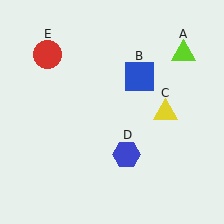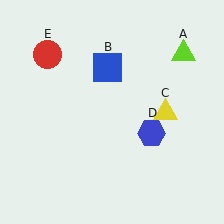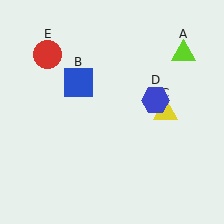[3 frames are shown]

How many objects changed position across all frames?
2 objects changed position: blue square (object B), blue hexagon (object D).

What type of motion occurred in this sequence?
The blue square (object B), blue hexagon (object D) rotated counterclockwise around the center of the scene.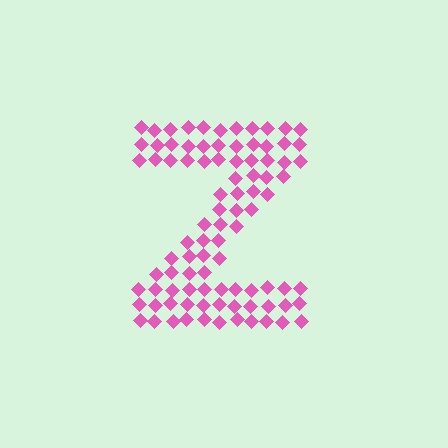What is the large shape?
The large shape is the letter Z.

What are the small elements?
The small elements are diamonds.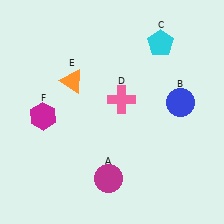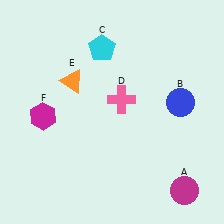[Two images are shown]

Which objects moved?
The objects that moved are: the magenta circle (A), the cyan pentagon (C).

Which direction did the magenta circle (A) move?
The magenta circle (A) moved right.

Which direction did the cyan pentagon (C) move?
The cyan pentagon (C) moved left.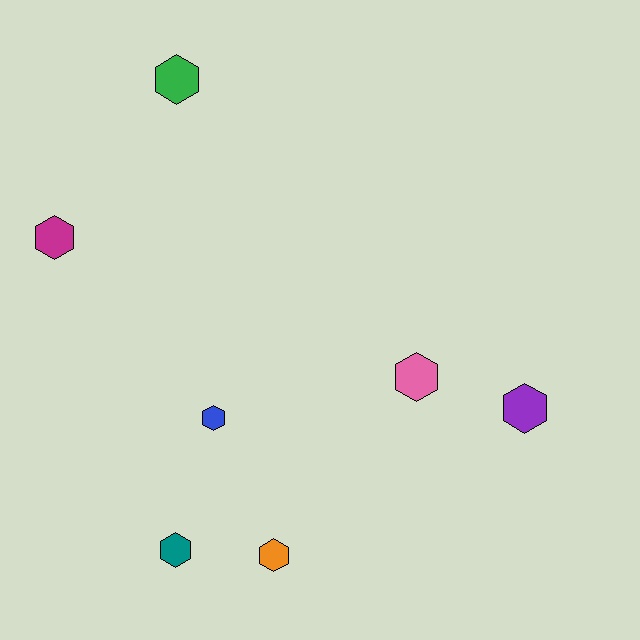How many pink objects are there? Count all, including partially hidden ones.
There is 1 pink object.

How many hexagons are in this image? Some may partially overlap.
There are 7 hexagons.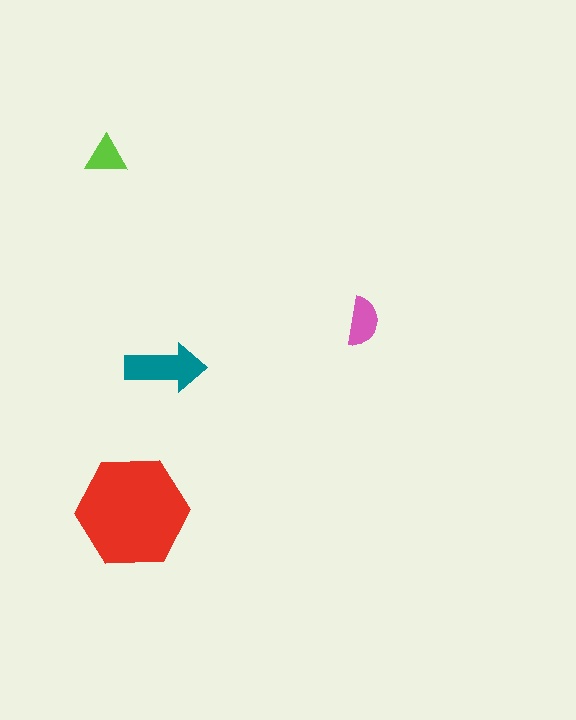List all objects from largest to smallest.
The red hexagon, the teal arrow, the pink semicircle, the lime triangle.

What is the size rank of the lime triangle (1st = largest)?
4th.